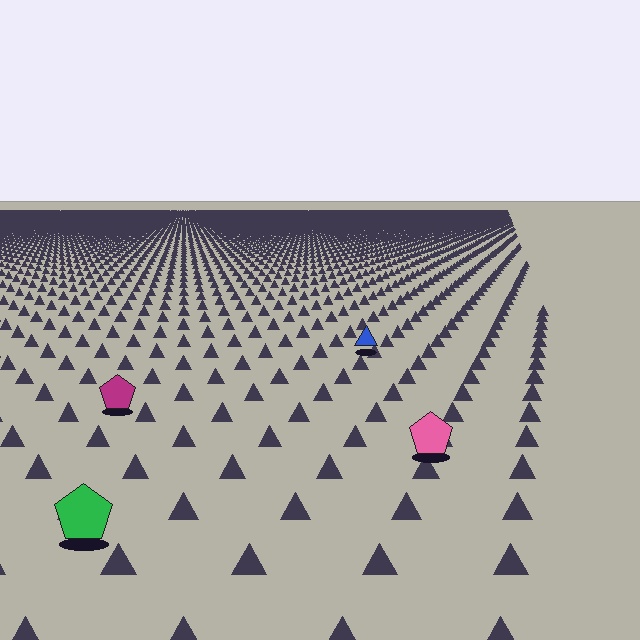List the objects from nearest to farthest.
From nearest to farthest: the green pentagon, the pink pentagon, the magenta pentagon, the blue triangle.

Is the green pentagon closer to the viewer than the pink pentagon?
Yes. The green pentagon is closer — you can tell from the texture gradient: the ground texture is coarser near it.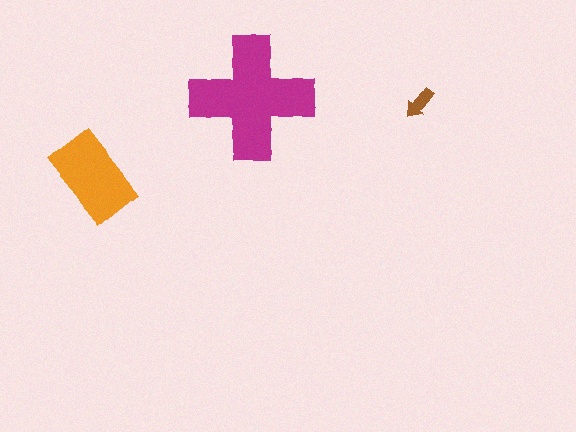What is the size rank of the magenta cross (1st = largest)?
1st.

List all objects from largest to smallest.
The magenta cross, the orange rectangle, the brown arrow.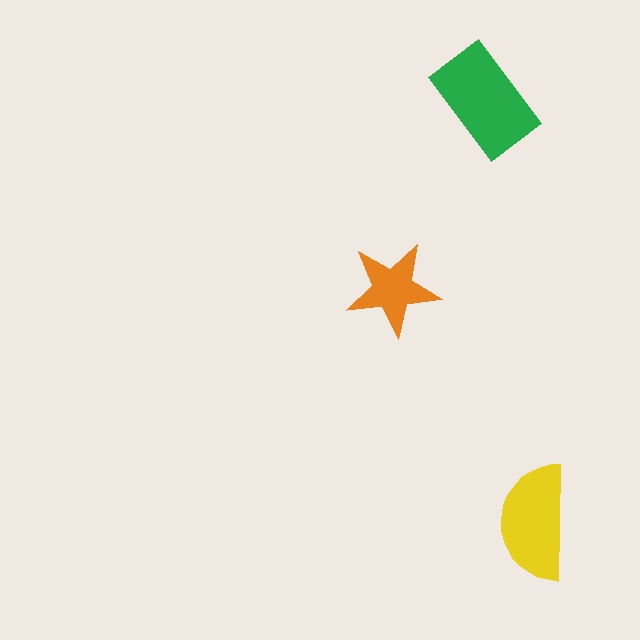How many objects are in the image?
There are 3 objects in the image.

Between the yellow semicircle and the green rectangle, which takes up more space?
The green rectangle.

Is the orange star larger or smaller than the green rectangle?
Smaller.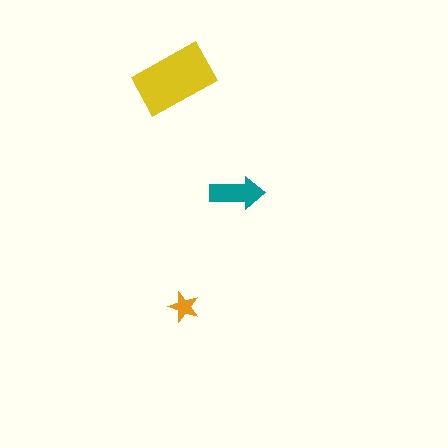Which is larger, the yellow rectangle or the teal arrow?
The yellow rectangle.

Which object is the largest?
The yellow rectangle.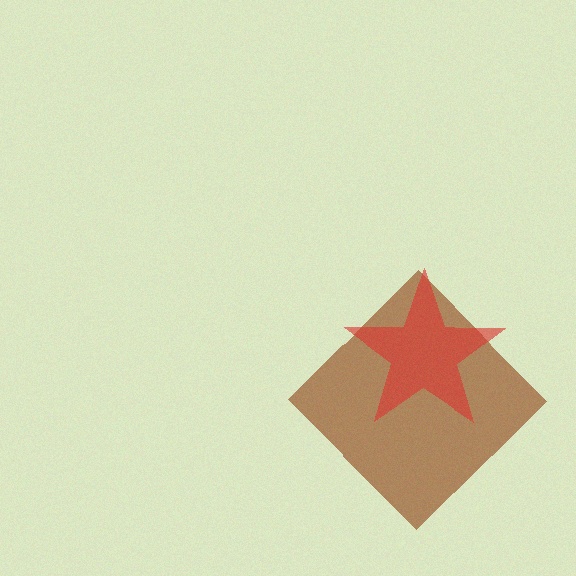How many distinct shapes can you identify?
There are 2 distinct shapes: a brown diamond, a red star.